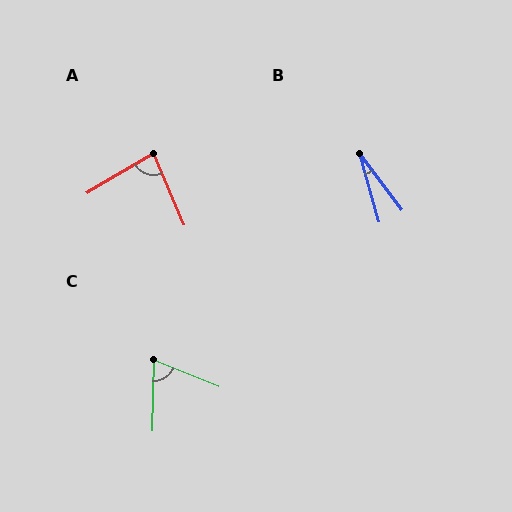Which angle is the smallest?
B, at approximately 21 degrees.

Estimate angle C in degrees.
Approximately 69 degrees.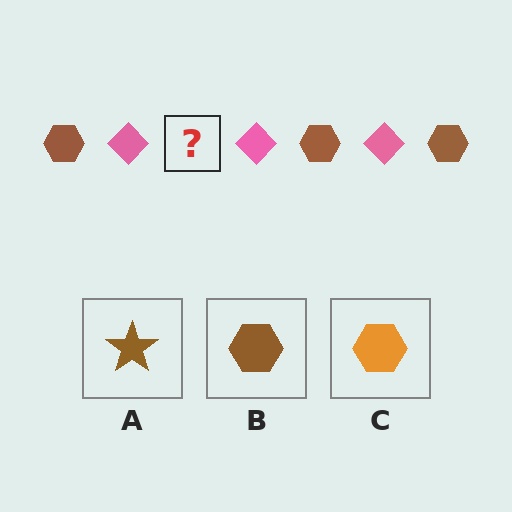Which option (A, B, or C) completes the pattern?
B.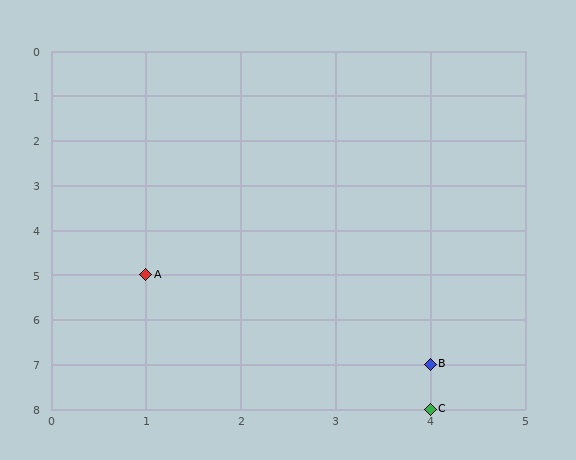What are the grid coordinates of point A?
Point A is at grid coordinates (1, 5).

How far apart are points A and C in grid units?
Points A and C are 3 columns and 3 rows apart (about 4.2 grid units diagonally).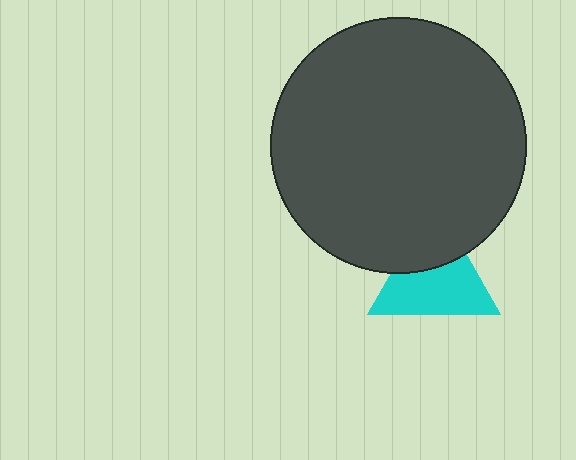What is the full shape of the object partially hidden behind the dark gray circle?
The partially hidden object is a cyan triangle.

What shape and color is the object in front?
The object in front is a dark gray circle.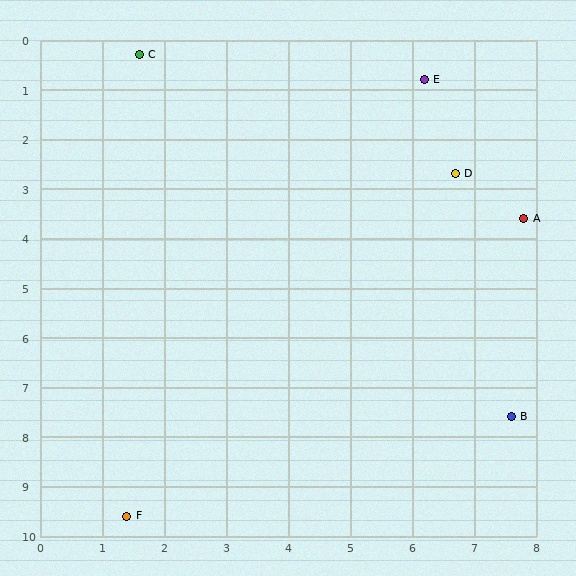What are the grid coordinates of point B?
Point B is at approximately (7.6, 7.6).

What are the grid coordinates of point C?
Point C is at approximately (1.6, 0.3).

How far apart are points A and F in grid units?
Points A and F are about 8.8 grid units apart.